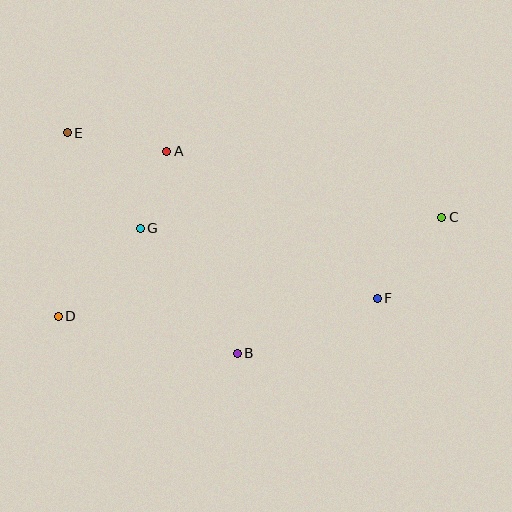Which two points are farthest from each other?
Points C and D are farthest from each other.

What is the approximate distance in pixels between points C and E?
The distance between C and E is approximately 384 pixels.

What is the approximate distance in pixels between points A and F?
The distance between A and F is approximately 257 pixels.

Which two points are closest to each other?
Points A and G are closest to each other.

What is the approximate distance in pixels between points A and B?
The distance between A and B is approximately 214 pixels.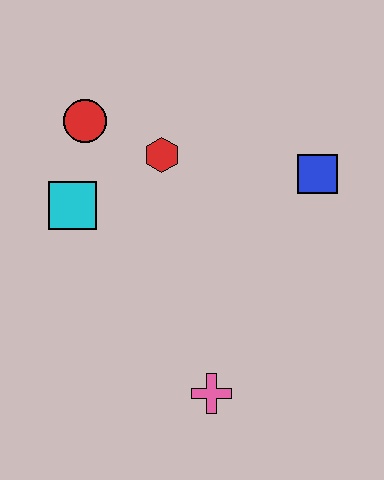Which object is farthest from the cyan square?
The blue square is farthest from the cyan square.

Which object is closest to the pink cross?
The cyan square is closest to the pink cross.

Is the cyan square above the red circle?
No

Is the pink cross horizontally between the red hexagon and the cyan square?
No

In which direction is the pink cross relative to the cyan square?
The pink cross is below the cyan square.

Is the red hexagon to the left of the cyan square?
No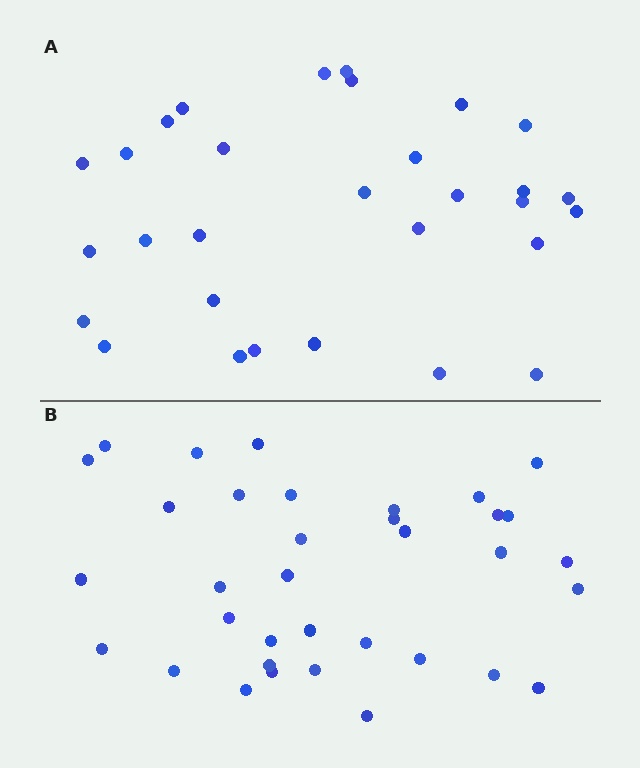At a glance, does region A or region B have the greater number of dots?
Region B (the bottom region) has more dots.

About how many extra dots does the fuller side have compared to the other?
Region B has about 5 more dots than region A.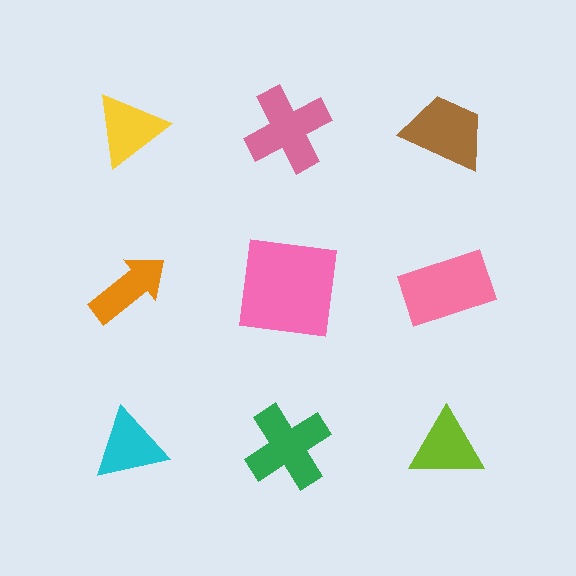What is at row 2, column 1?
An orange arrow.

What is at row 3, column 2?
A green cross.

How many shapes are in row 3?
3 shapes.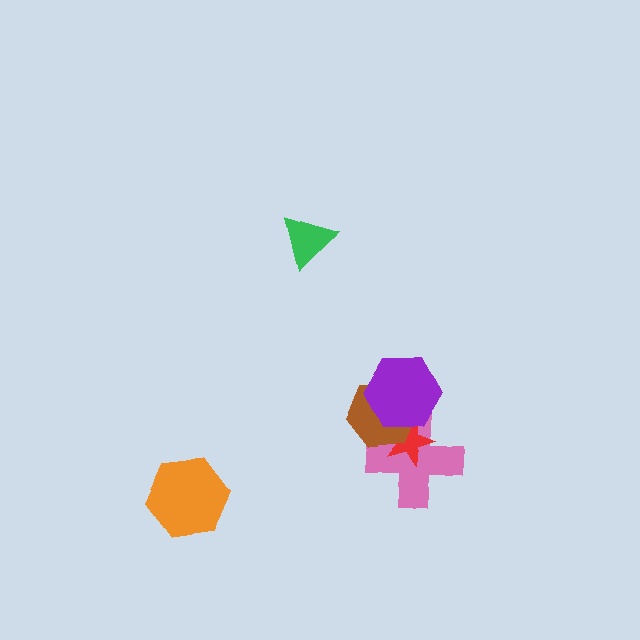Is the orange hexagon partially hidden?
No, no other shape covers it.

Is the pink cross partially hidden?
Yes, it is partially covered by another shape.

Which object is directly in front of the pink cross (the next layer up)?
The red star is directly in front of the pink cross.